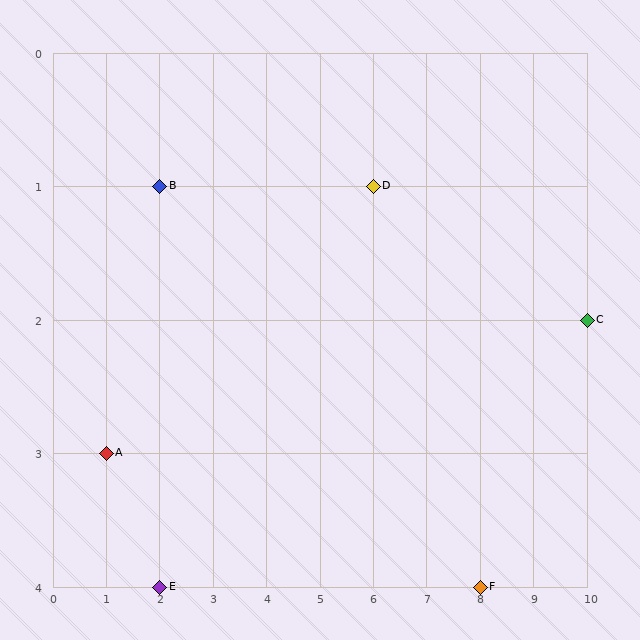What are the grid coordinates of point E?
Point E is at grid coordinates (2, 4).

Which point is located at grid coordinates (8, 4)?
Point F is at (8, 4).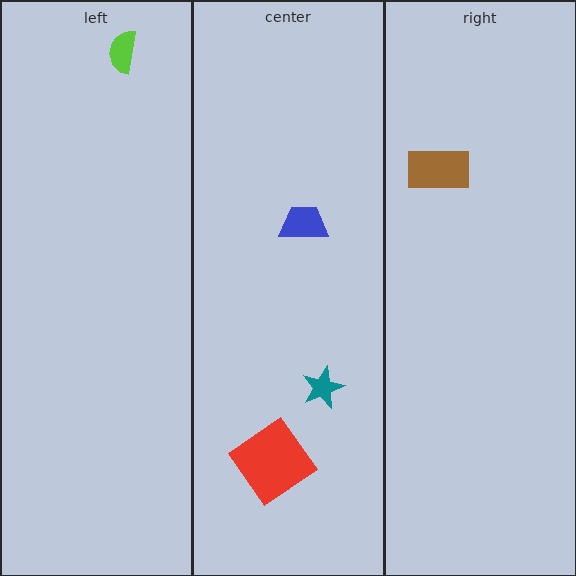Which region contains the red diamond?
The center region.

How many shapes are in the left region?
1.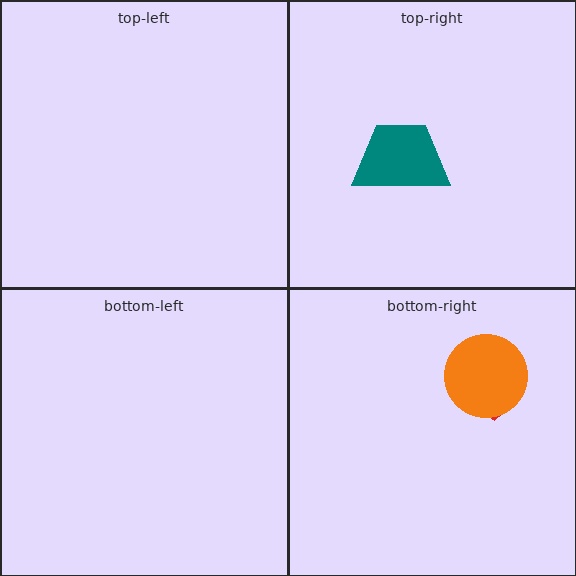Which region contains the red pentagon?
The bottom-right region.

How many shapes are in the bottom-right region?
2.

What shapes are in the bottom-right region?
The red pentagon, the orange circle.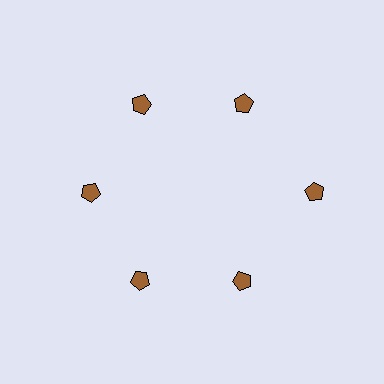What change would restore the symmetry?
The symmetry would be restored by moving it inward, back onto the ring so that all 6 pentagons sit at equal angles and equal distance from the center.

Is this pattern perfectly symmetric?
No. The 6 brown pentagons are arranged in a ring, but one element near the 3 o'clock position is pushed outward from the center, breaking the 6-fold rotational symmetry.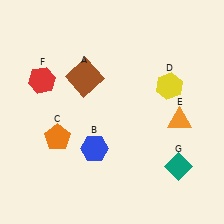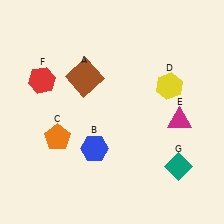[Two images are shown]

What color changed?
The triangle (E) changed from orange in Image 1 to magenta in Image 2.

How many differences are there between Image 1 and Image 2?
There is 1 difference between the two images.